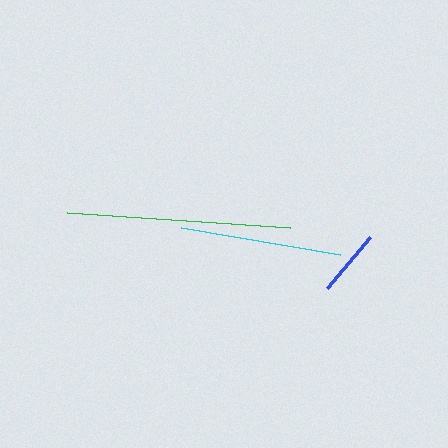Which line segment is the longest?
The green line is the longest at approximately 223 pixels.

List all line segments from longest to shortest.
From longest to shortest: green, cyan, blue.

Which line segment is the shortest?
The blue line is the shortest at approximately 66 pixels.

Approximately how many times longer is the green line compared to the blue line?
The green line is approximately 3.4 times the length of the blue line.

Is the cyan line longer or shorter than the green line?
The green line is longer than the cyan line.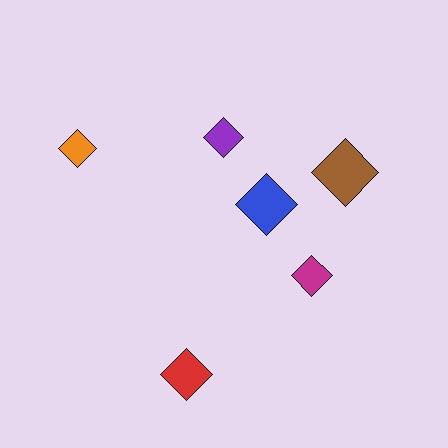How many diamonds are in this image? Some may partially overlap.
There are 6 diamonds.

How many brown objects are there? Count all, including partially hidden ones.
There is 1 brown object.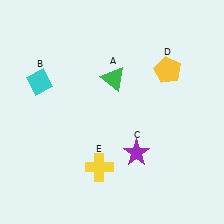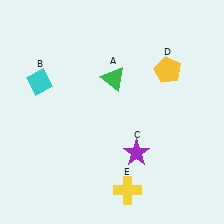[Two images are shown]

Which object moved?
The yellow cross (E) moved right.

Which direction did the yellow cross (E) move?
The yellow cross (E) moved right.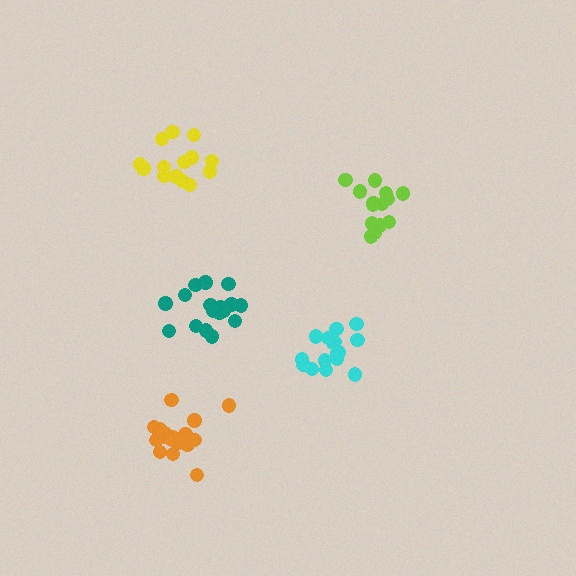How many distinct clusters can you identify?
There are 5 distinct clusters.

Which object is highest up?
The yellow cluster is topmost.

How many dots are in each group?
Group 1: 14 dots, Group 2: 14 dots, Group 3: 19 dots, Group 4: 19 dots, Group 5: 16 dots (82 total).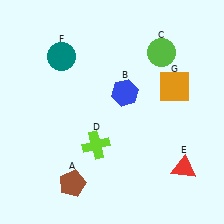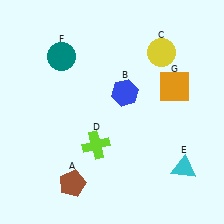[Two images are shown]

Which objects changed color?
C changed from lime to yellow. E changed from red to cyan.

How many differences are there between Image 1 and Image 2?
There are 2 differences between the two images.